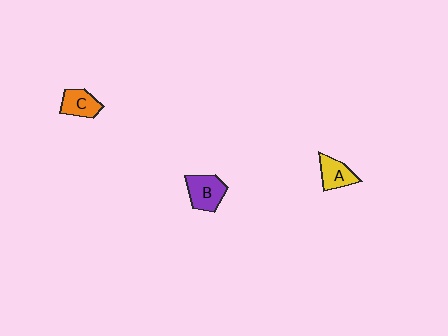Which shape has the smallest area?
Shape A (yellow).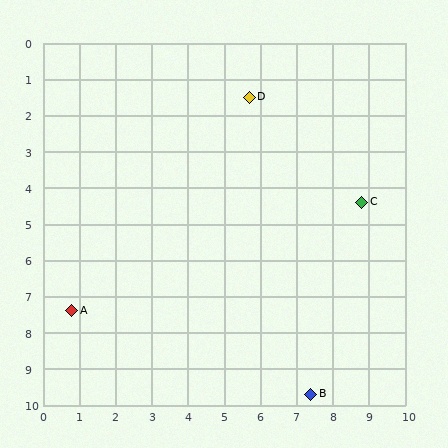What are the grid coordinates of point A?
Point A is at approximately (0.8, 7.4).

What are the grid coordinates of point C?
Point C is at approximately (8.8, 4.4).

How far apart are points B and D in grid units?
Points B and D are about 8.4 grid units apart.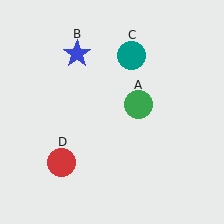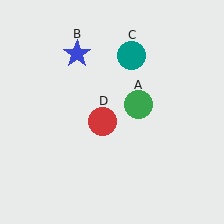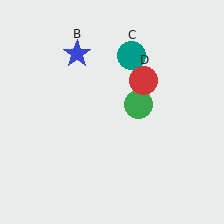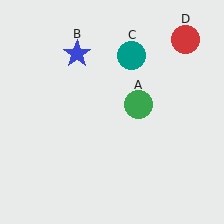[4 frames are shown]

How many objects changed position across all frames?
1 object changed position: red circle (object D).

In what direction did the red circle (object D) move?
The red circle (object D) moved up and to the right.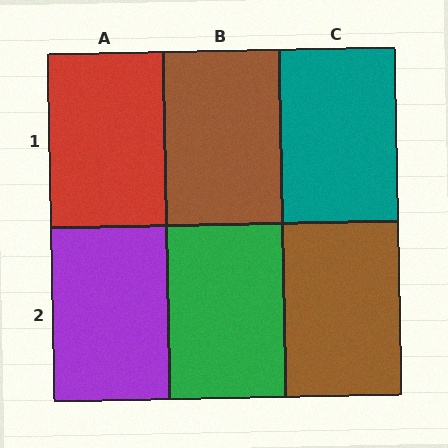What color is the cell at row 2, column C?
Brown.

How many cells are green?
1 cell is green.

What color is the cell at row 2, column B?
Green.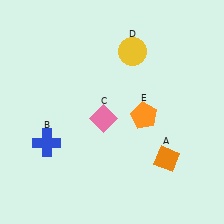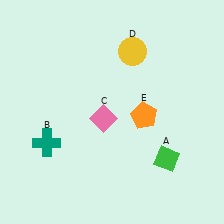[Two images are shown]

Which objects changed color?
A changed from orange to green. B changed from blue to teal.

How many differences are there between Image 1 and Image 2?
There are 2 differences between the two images.